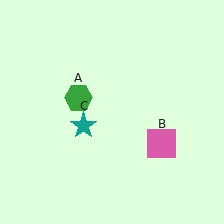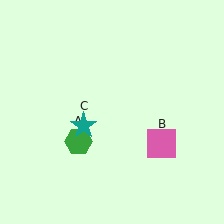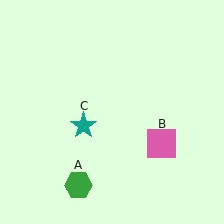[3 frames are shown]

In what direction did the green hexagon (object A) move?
The green hexagon (object A) moved down.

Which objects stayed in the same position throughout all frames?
Pink square (object B) and teal star (object C) remained stationary.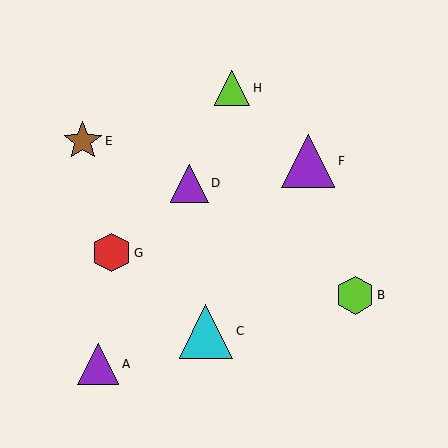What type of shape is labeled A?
Shape A is a purple triangle.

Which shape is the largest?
The cyan triangle (labeled C) is the largest.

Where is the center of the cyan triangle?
The center of the cyan triangle is at (206, 331).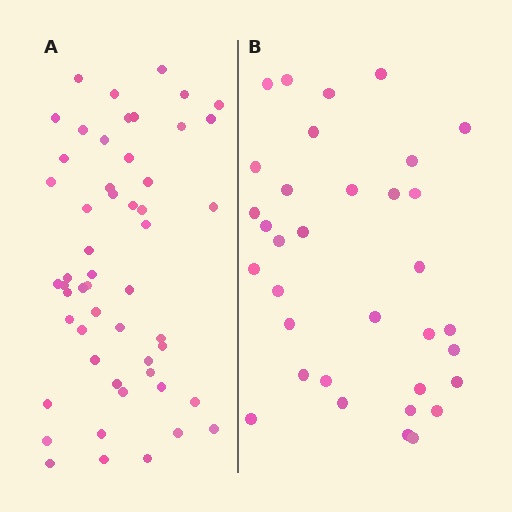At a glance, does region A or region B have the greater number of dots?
Region A (the left region) has more dots.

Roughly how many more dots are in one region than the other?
Region A has approximately 20 more dots than region B.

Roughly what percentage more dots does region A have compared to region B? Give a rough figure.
About 55% more.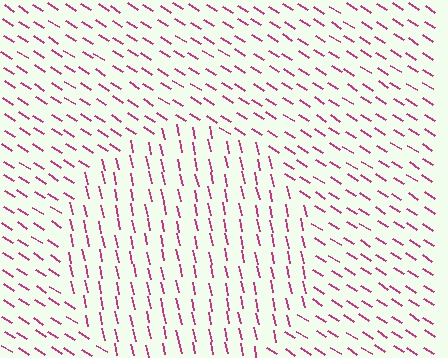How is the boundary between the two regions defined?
The boundary is defined purely by a change in line orientation (approximately 45 degrees difference). All lines are the same color and thickness.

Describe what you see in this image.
The image is filled with small magenta line segments. A circle region in the image has lines oriented differently from the surrounding lines, creating a visible texture boundary.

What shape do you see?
I see a circle.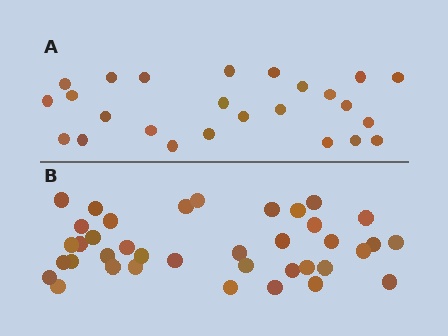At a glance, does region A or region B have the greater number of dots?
Region B (the bottom region) has more dots.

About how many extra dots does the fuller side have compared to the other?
Region B has approximately 15 more dots than region A.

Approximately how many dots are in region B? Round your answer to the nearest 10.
About 40 dots. (The exact count is 38, which rounds to 40.)